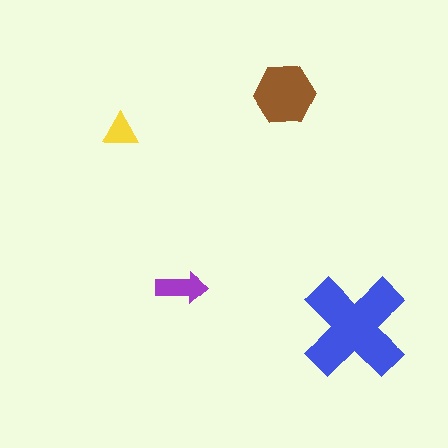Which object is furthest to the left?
The yellow triangle is leftmost.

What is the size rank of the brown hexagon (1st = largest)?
2nd.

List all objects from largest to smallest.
The blue cross, the brown hexagon, the purple arrow, the yellow triangle.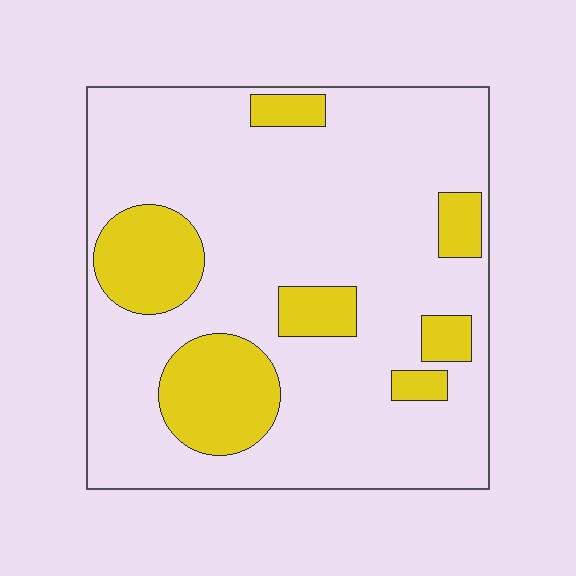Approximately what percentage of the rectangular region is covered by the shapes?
Approximately 20%.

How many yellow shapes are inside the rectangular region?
7.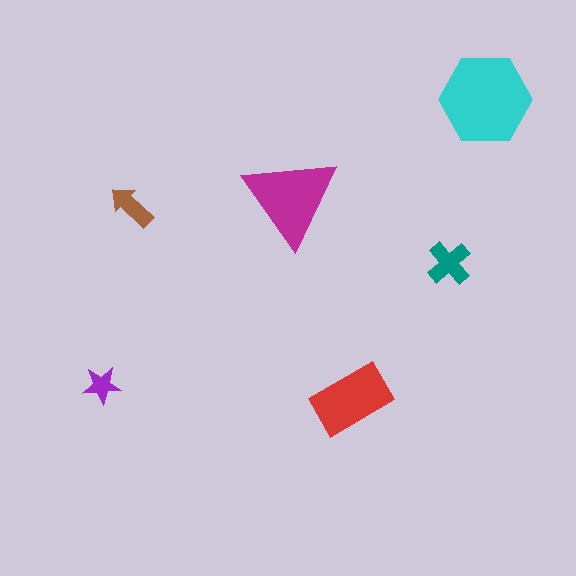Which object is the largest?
The cyan hexagon.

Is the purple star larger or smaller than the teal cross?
Smaller.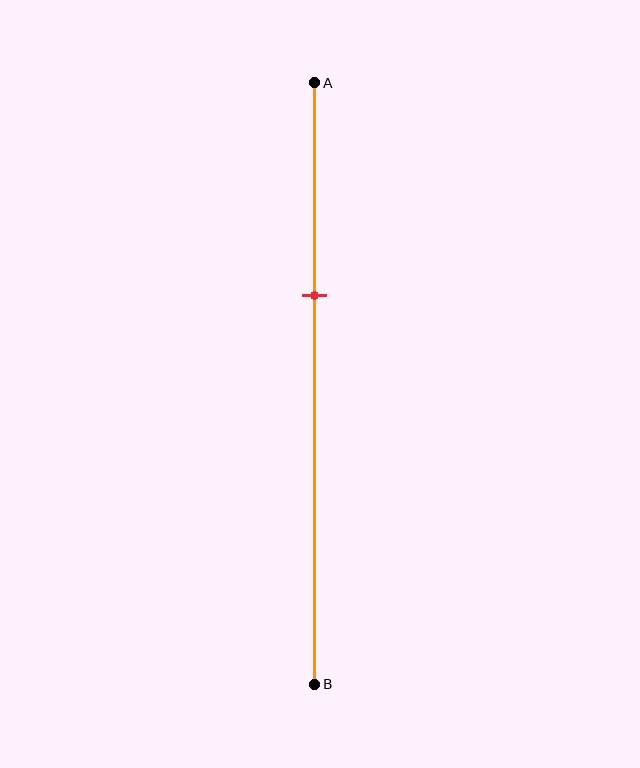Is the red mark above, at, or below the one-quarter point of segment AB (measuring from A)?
The red mark is below the one-quarter point of segment AB.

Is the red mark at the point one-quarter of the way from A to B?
No, the mark is at about 35% from A, not at the 25% one-quarter point.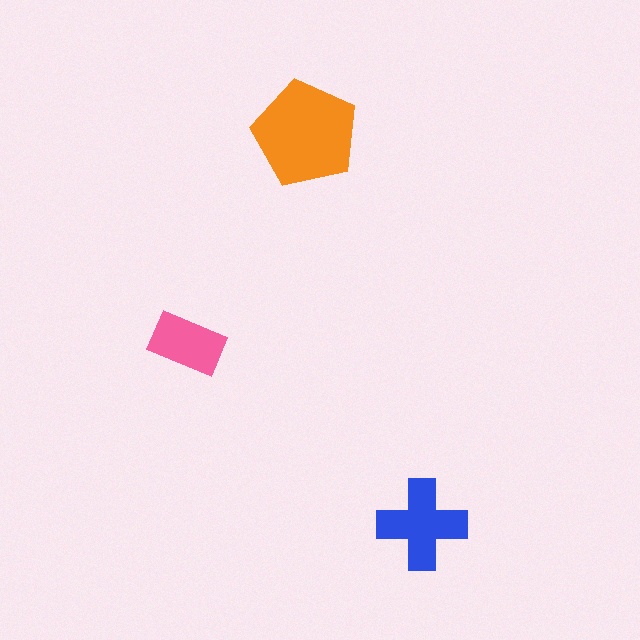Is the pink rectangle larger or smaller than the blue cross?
Smaller.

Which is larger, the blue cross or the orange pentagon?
The orange pentagon.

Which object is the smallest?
The pink rectangle.